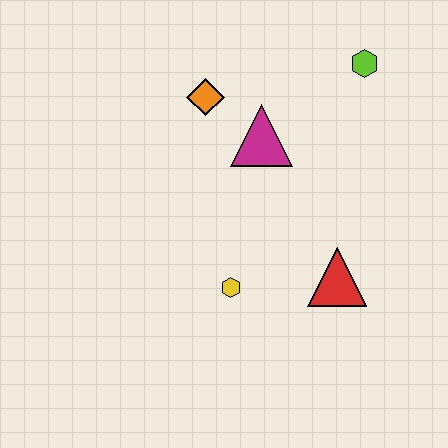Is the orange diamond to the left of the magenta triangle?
Yes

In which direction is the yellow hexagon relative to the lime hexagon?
The yellow hexagon is below the lime hexagon.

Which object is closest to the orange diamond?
The magenta triangle is closest to the orange diamond.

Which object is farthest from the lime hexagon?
The yellow hexagon is farthest from the lime hexagon.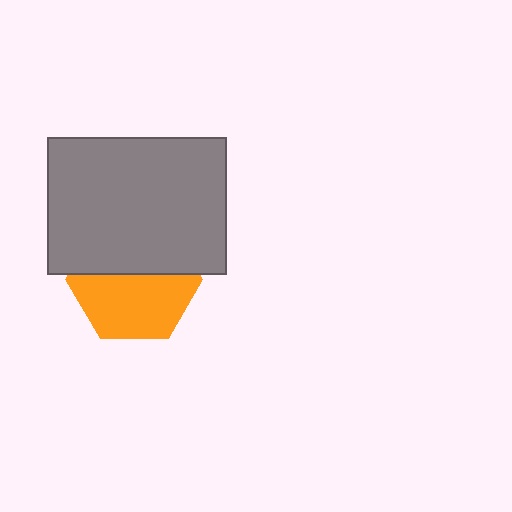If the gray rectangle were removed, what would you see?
You would see the complete orange hexagon.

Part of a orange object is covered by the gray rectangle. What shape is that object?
It is a hexagon.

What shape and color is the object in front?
The object in front is a gray rectangle.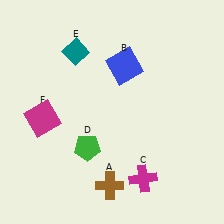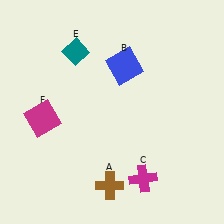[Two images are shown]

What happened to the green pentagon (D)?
The green pentagon (D) was removed in Image 2. It was in the bottom-left area of Image 1.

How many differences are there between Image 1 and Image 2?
There is 1 difference between the two images.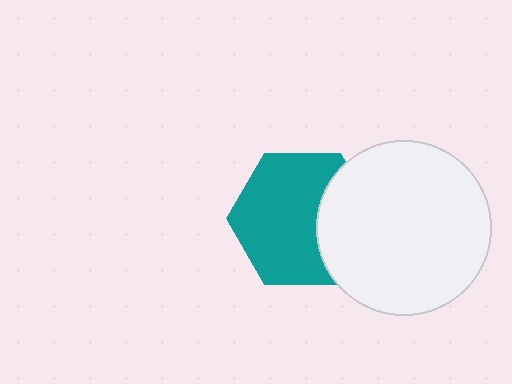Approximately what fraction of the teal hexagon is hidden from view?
Roughly 30% of the teal hexagon is hidden behind the white circle.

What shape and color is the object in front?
The object in front is a white circle.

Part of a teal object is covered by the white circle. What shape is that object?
It is a hexagon.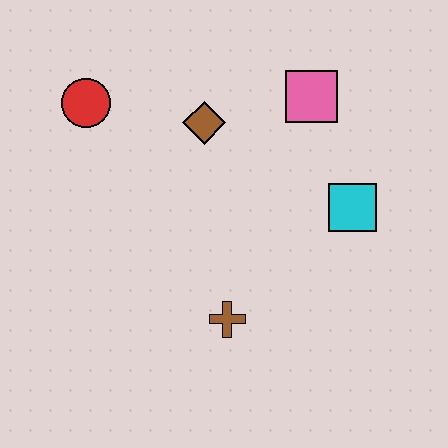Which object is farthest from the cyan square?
The red circle is farthest from the cyan square.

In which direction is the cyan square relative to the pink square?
The cyan square is below the pink square.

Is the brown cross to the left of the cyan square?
Yes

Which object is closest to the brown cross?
The cyan square is closest to the brown cross.